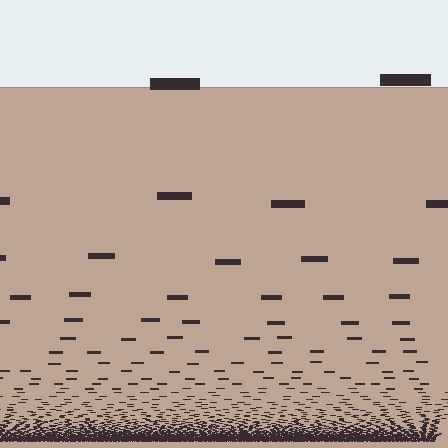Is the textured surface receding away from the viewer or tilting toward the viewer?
The surface appears to tilt toward the viewer. Texture elements get larger and sparser toward the top.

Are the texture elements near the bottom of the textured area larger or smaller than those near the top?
Smaller. The gradient is inverted — elements near the bottom are smaller and denser.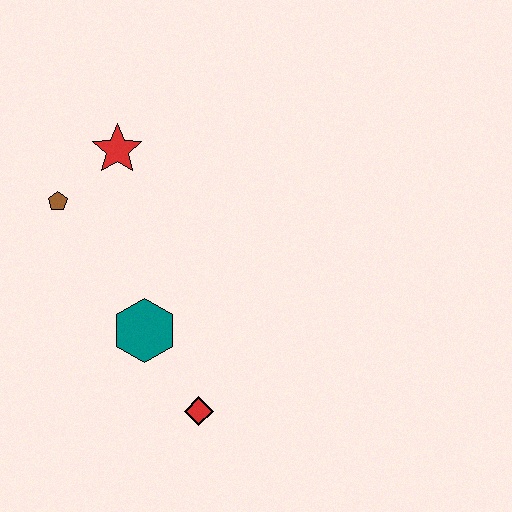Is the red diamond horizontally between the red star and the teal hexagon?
No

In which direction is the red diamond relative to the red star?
The red diamond is below the red star.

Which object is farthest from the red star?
The red diamond is farthest from the red star.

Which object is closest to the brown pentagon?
The red star is closest to the brown pentagon.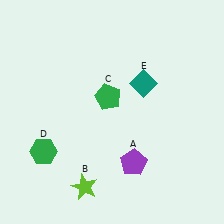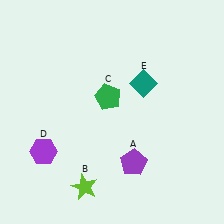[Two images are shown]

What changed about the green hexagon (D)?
In Image 1, D is green. In Image 2, it changed to purple.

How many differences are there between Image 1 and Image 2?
There is 1 difference between the two images.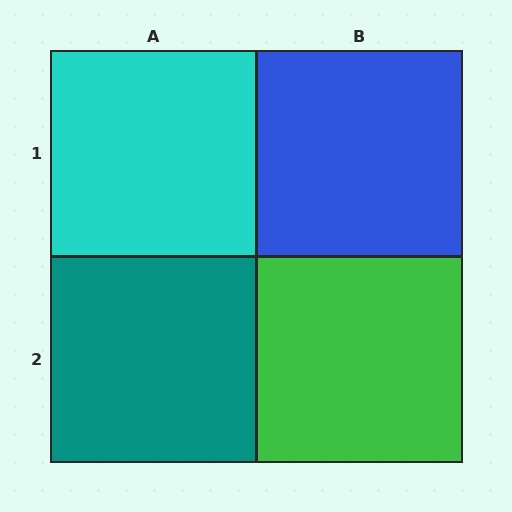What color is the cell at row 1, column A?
Cyan.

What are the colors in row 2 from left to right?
Teal, green.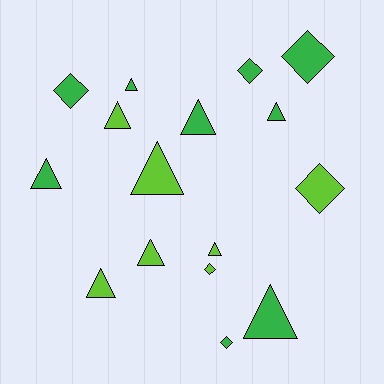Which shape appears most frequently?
Triangle, with 10 objects.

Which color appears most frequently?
Green, with 9 objects.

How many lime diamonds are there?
There are 2 lime diamonds.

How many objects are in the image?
There are 16 objects.